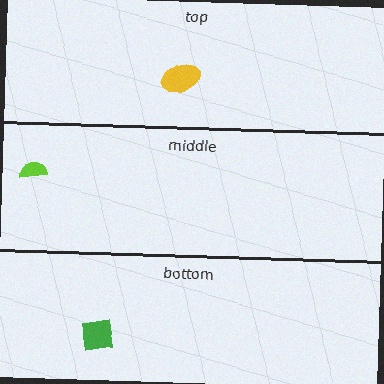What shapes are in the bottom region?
The green square.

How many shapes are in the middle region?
1.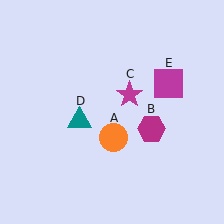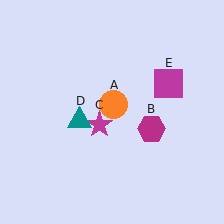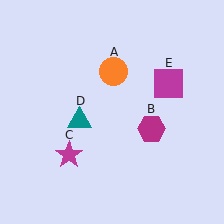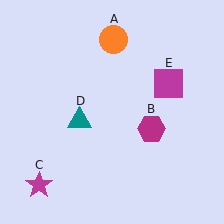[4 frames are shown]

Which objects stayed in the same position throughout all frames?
Magenta hexagon (object B) and teal triangle (object D) and magenta square (object E) remained stationary.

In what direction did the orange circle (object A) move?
The orange circle (object A) moved up.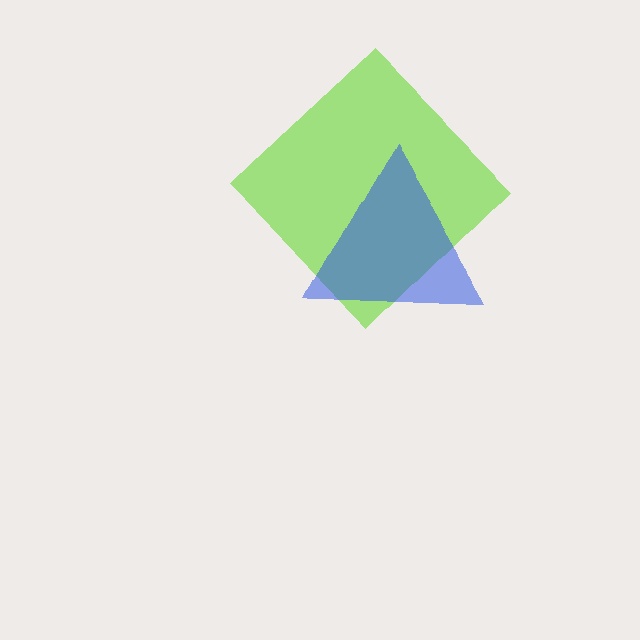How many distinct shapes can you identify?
There are 2 distinct shapes: a lime diamond, a blue triangle.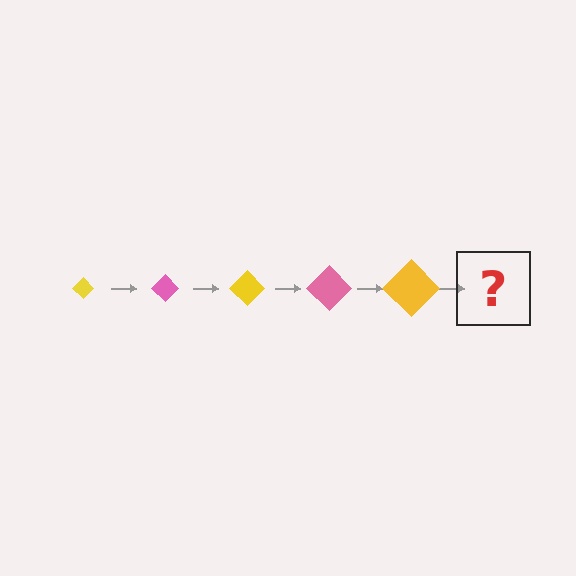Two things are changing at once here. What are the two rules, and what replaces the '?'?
The two rules are that the diamond grows larger each step and the color cycles through yellow and pink. The '?' should be a pink diamond, larger than the previous one.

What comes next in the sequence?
The next element should be a pink diamond, larger than the previous one.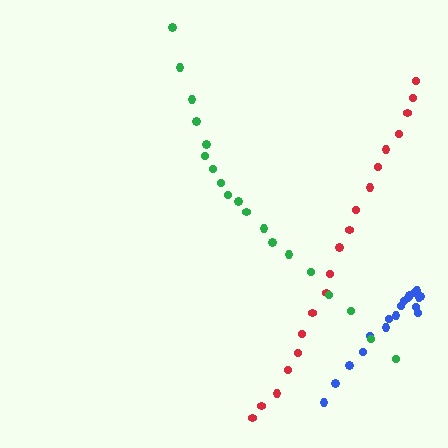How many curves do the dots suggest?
There are 3 distinct paths.